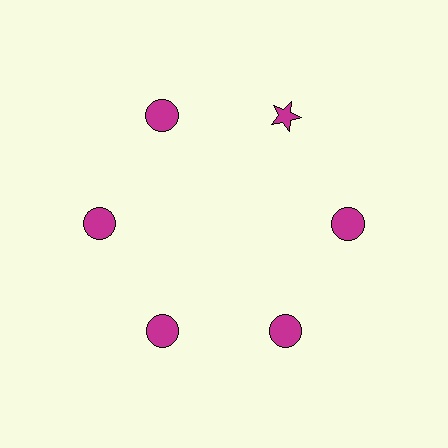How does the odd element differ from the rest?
It has a different shape: star instead of circle.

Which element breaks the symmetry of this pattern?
The magenta star at roughly the 1 o'clock position breaks the symmetry. All other shapes are magenta circles.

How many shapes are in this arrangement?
There are 6 shapes arranged in a ring pattern.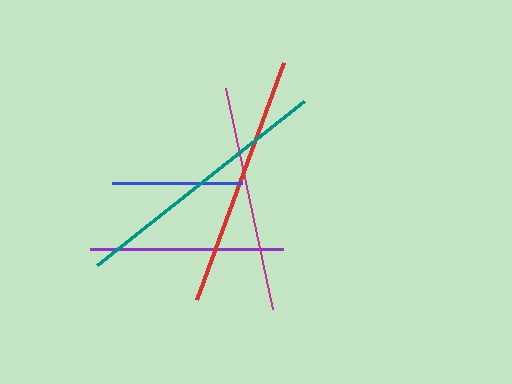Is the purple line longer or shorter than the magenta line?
The magenta line is longer than the purple line.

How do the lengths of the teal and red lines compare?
The teal and red lines are approximately the same length.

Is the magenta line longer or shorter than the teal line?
The teal line is longer than the magenta line.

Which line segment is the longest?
The teal line is the longest at approximately 264 pixels.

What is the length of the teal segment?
The teal segment is approximately 264 pixels long.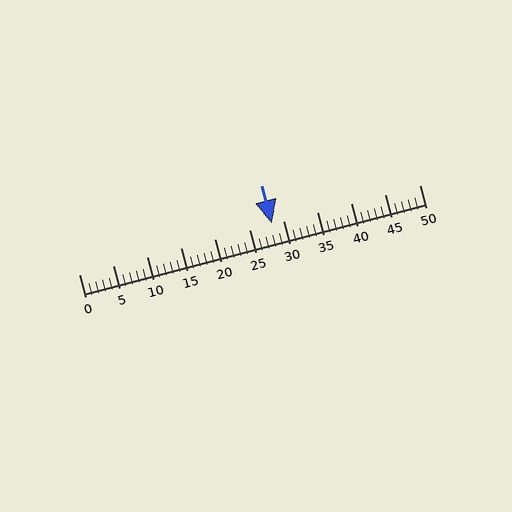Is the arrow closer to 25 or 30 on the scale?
The arrow is closer to 30.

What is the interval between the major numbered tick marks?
The major tick marks are spaced 5 units apart.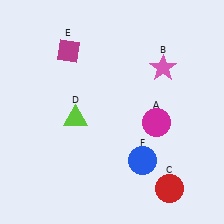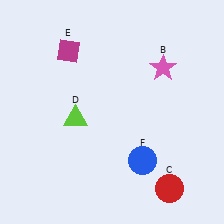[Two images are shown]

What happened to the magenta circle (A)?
The magenta circle (A) was removed in Image 2. It was in the bottom-right area of Image 1.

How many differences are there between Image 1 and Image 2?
There is 1 difference between the two images.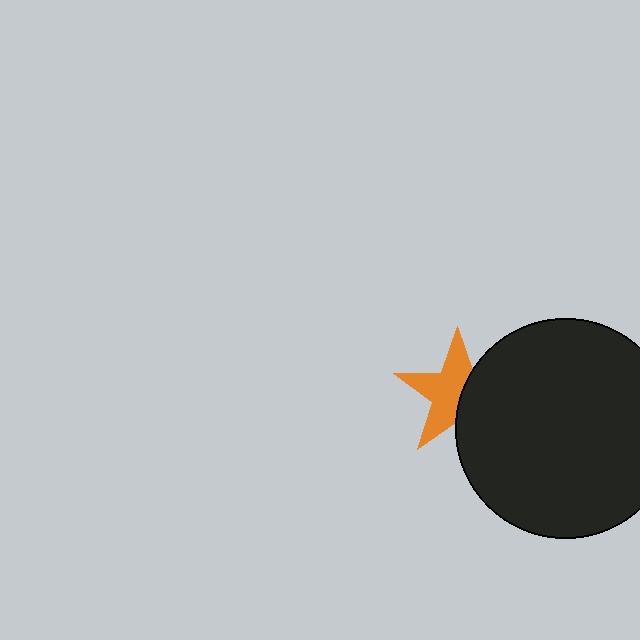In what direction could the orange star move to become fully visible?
The orange star could move left. That would shift it out from behind the black circle entirely.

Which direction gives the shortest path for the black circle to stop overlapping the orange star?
Moving right gives the shortest separation.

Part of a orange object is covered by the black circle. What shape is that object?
It is a star.